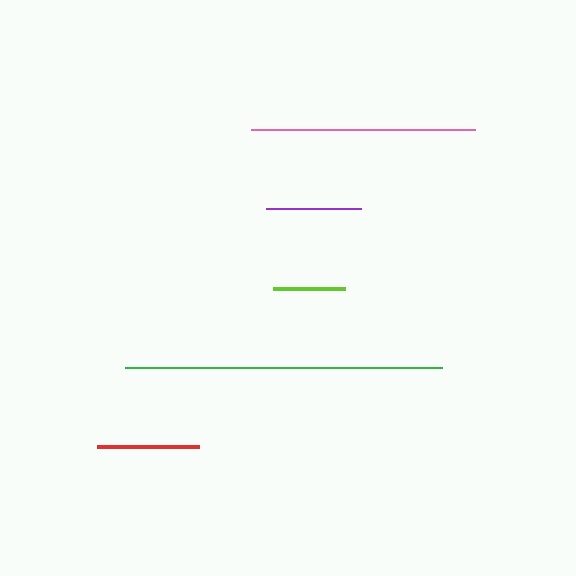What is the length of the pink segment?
The pink segment is approximately 224 pixels long.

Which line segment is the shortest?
The lime line is the shortest at approximately 72 pixels.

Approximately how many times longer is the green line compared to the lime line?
The green line is approximately 4.4 times the length of the lime line.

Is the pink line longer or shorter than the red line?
The pink line is longer than the red line.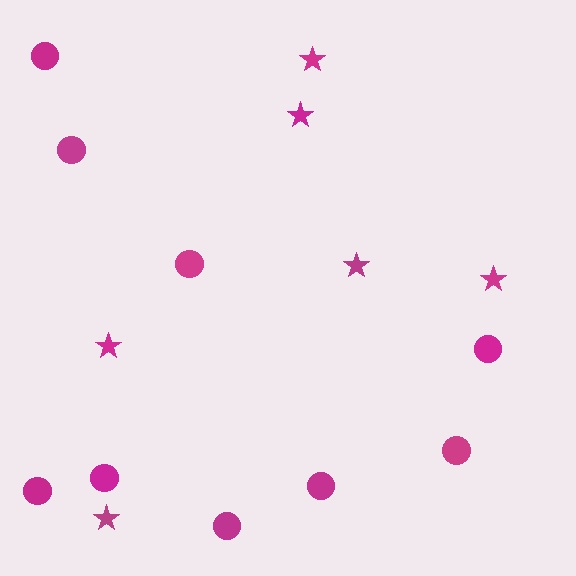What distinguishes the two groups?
There are 2 groups: one group of circles (9) and one group of stars (6).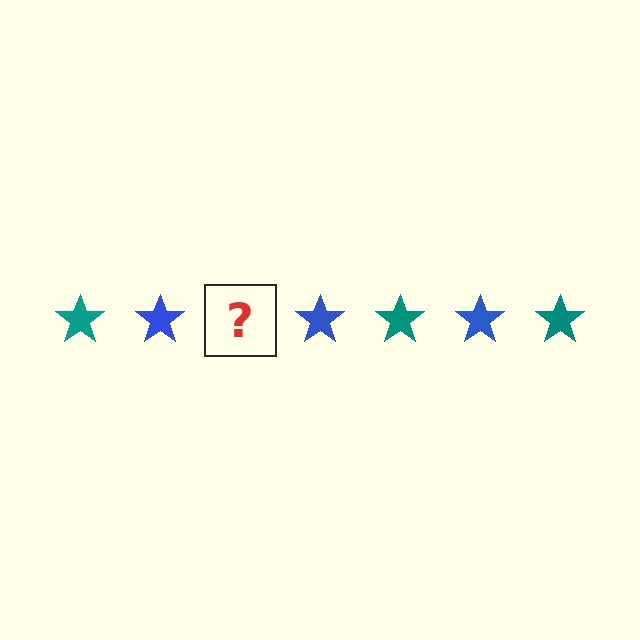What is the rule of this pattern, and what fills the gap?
The rule is that the pattern cycles through teal, blue stars. The gap should be filled with a teal star.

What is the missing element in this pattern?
The missing element is a teal star.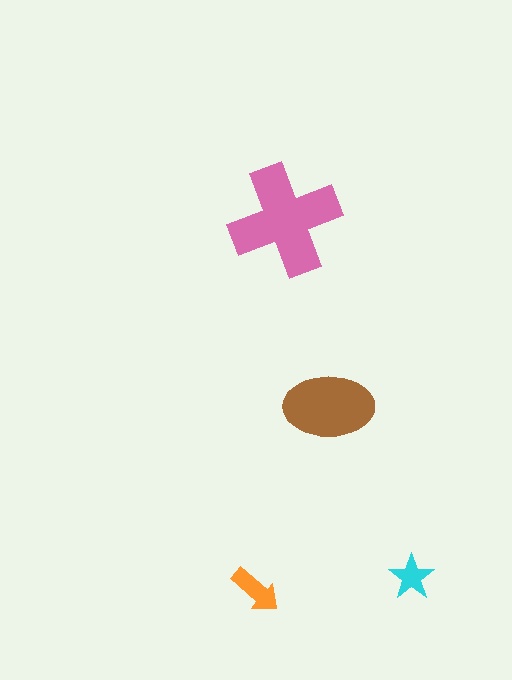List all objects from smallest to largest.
The cyan star, the orange arrow, the brown ellipse, the pink cross.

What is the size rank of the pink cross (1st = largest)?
1st.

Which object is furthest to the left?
The orange arrow is leftmost.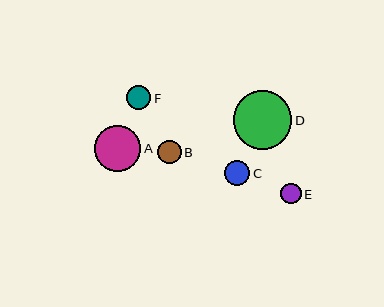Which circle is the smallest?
Circle E is the smallest with a size of approximately 21 pixels.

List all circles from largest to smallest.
From largest to smallest: D, A, C, F, B, E.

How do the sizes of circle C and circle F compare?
Circle C and circle F are approximately the same size.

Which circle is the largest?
Circle D is the largest with a size of approximately 59 pixels.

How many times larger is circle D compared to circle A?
Circle D is approximately 1.3 times the size of circle A.